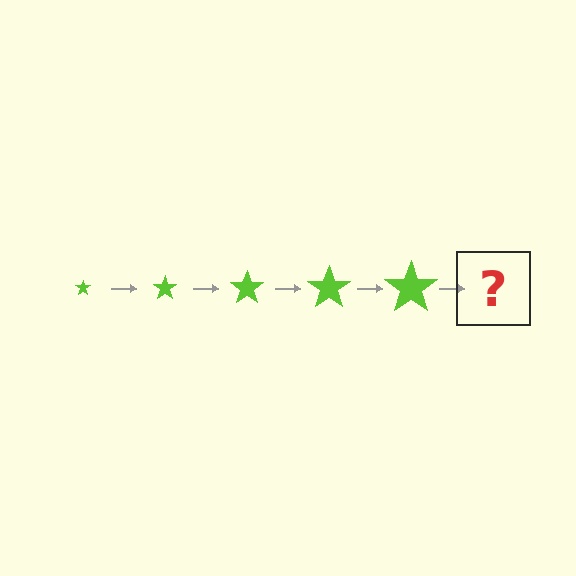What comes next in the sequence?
The next element should be a lime star, larger than the previous one.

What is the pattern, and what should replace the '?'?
The pattern is that the star gets progressively larger each step. The '?' should be a lime star, larger than the previous one.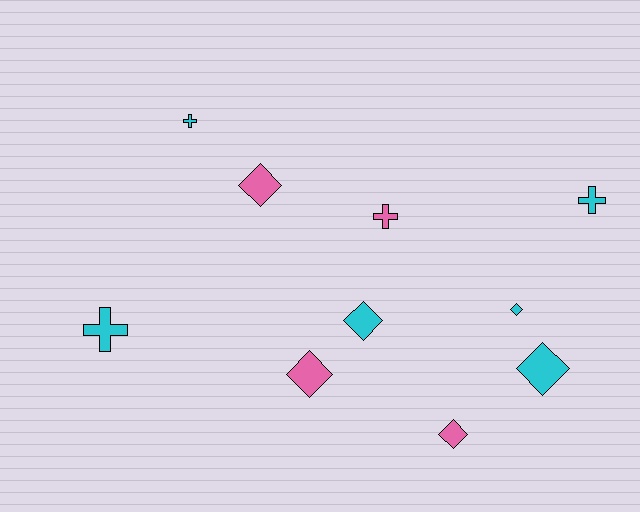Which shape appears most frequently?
Diamond, with 6 objects.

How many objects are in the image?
There are 10 objects.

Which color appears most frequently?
Cyan, with 6 objects.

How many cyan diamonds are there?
There are 3 cyan diamonds.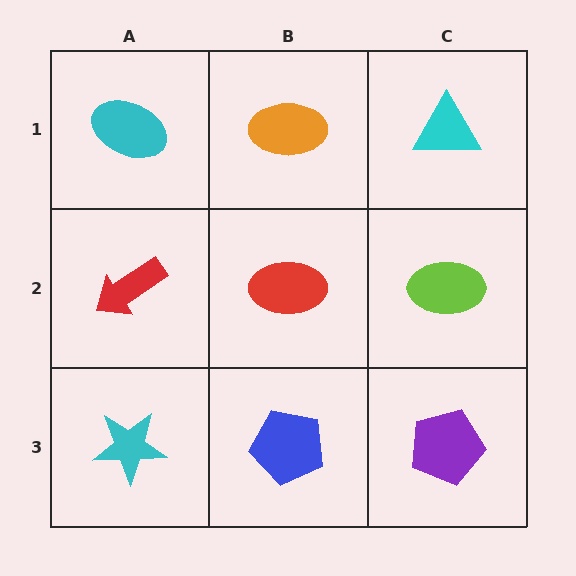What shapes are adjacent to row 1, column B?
A red ellipse (row 2, column B), a cyan ellipse (row 1, column A), a cyan triangle (row 1, column C).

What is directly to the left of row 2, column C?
A red ellipse.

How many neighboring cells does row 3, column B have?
3.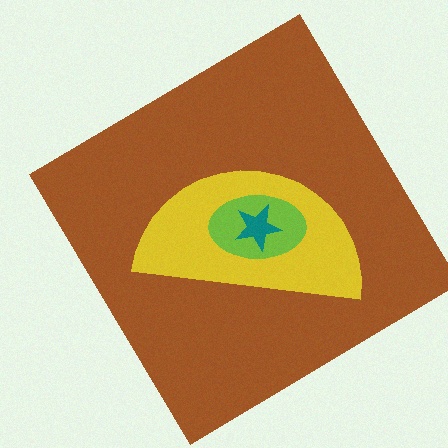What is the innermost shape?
The teal star.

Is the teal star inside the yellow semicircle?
Yes.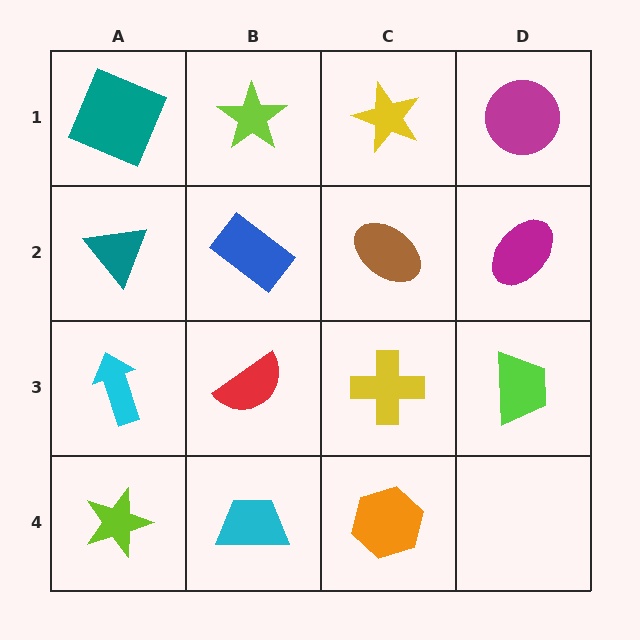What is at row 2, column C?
A brown ellipse.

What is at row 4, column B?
A cyan trapezoid.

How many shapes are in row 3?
4 shapes.